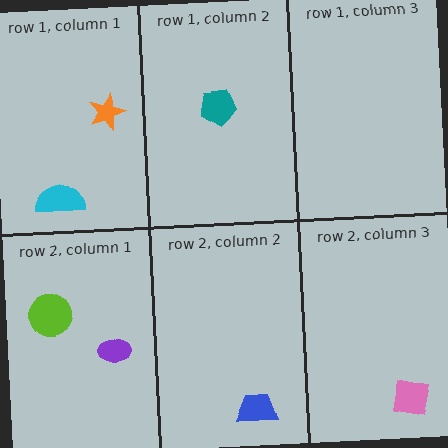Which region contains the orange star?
The row 1, column 1 region.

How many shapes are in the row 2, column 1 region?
2.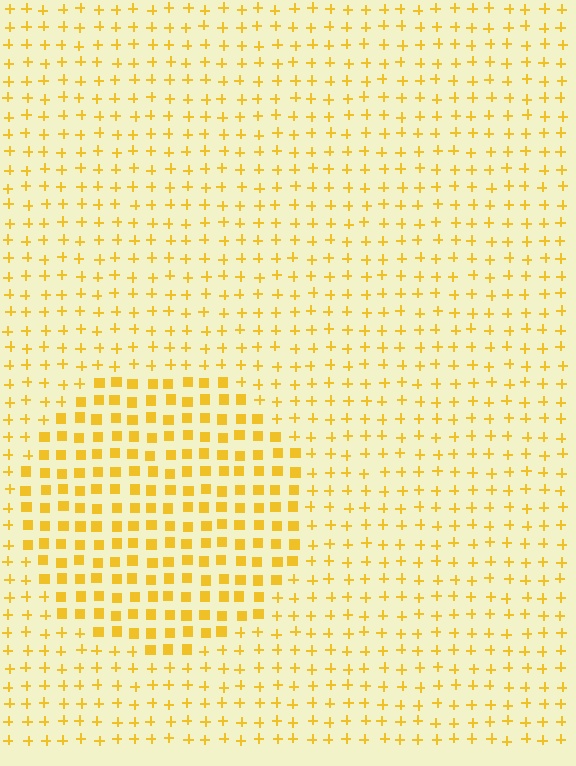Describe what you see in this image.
The image is filled with small yellow elements arranged in a uniform grid. A circle-shaped region contains squares, while the surrounding area contains plus signs. The boundary is defined purely by the change in element shape.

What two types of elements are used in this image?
The image uses squares inside the circle region and plus signs outside it.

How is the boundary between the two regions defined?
The boundary is defined by a change in element shape: squares inside vs. plus signs outside. All elements share the same color and spacing.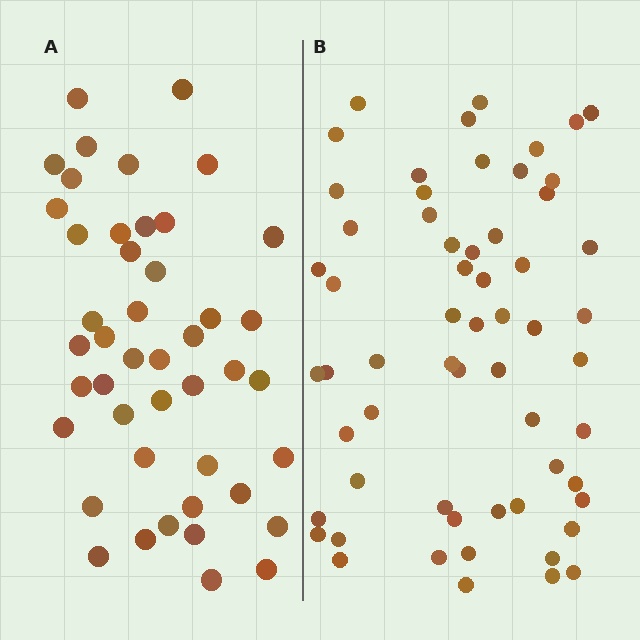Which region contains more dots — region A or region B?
Region B (the right region) has more dots.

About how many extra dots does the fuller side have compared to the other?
Region B has approximately 15 more dots than region A.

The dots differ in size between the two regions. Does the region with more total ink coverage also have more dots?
No. Region A has more total ink coverage because its dots are larger, but region B actually contains more individual dots. Total area can be misleading — the number of items is what matters here.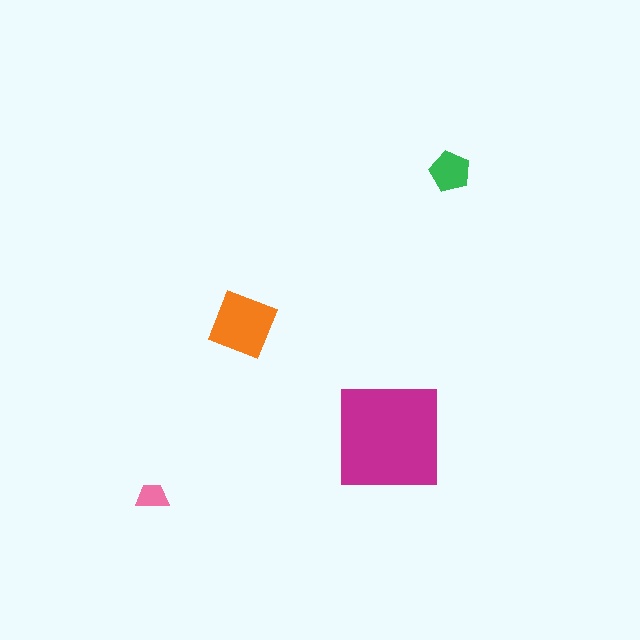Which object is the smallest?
The pink trapezoid.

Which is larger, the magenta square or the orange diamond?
The magenta square.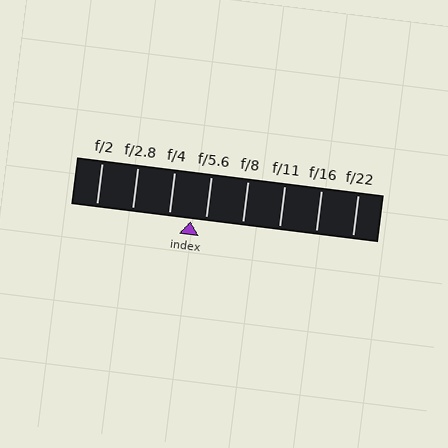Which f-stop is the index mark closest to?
The index mark is closest to f/5.6.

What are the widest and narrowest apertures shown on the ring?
The widest aperture shown is f/2 and the narrowest is f/22.